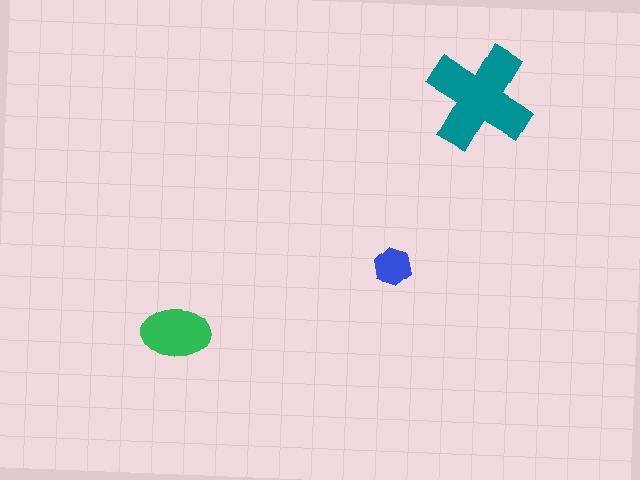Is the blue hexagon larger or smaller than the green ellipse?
Smaller.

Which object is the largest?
The teal cross.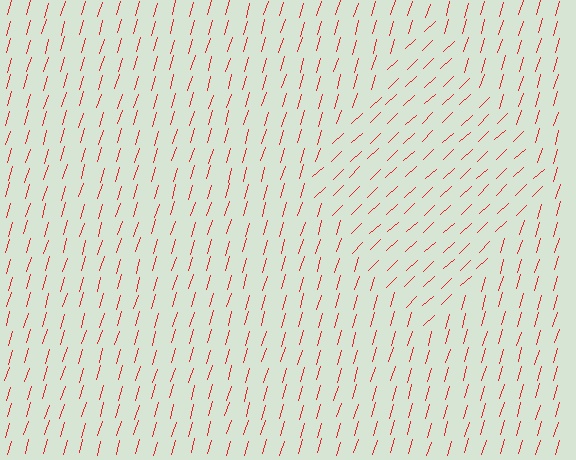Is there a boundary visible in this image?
Yes, there is a texture boundary formed by a change in line orientation.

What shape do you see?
I see a diamond.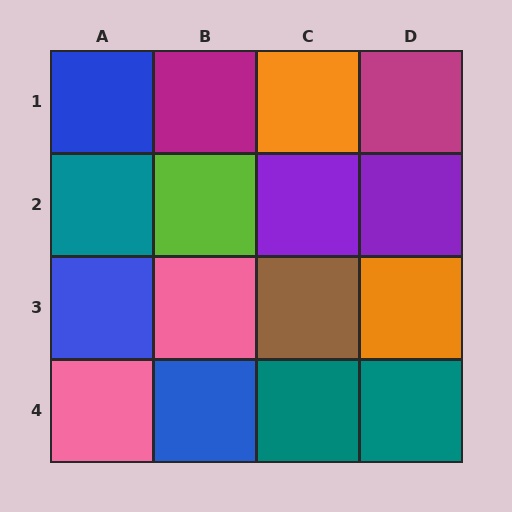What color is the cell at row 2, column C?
Purple.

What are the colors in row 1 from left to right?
Blue, magenta, orange, magenta.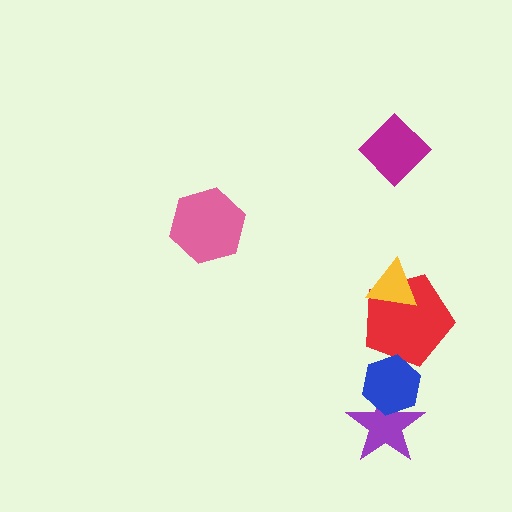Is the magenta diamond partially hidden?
No, no other shape covers it.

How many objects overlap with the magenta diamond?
0 objects overlap with the magenta diamond.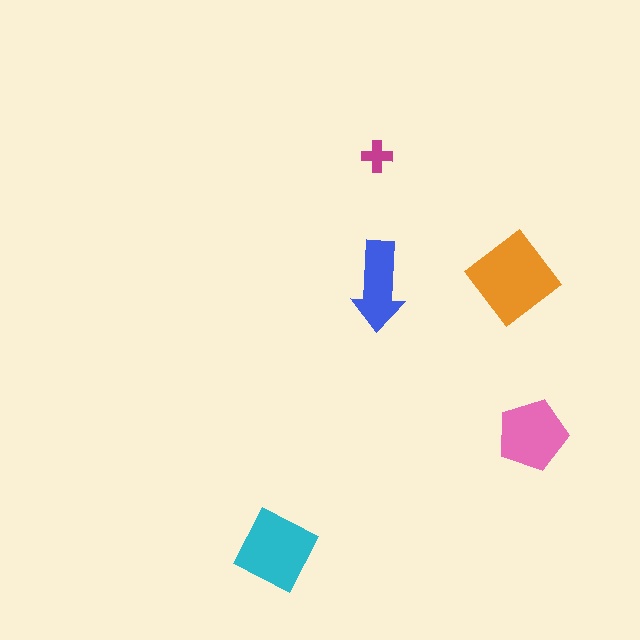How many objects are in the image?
There are 5 objects in the image.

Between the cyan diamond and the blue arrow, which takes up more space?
The cyan diamond.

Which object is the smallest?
The magenta cross.